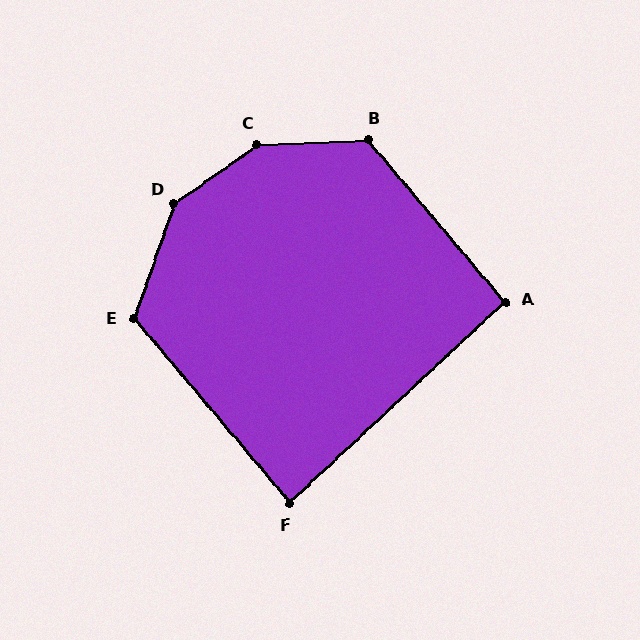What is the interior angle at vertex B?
Approximately 128 degrees (obtuse).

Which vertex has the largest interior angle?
C, at approximately 147 degrees.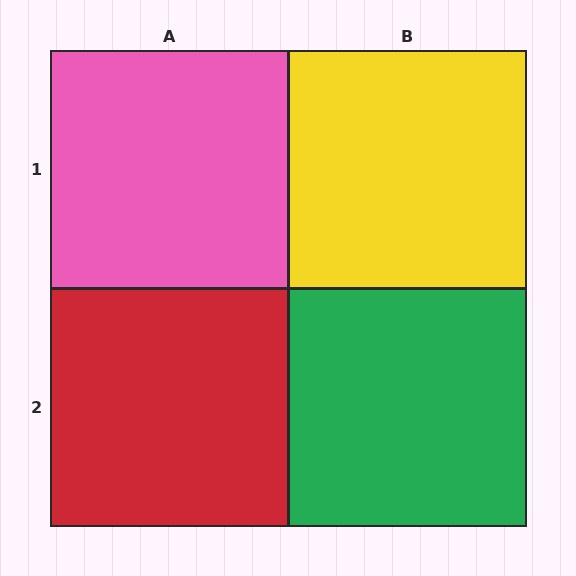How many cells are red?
1 cell is red.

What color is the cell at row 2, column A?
Red.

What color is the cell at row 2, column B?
Green.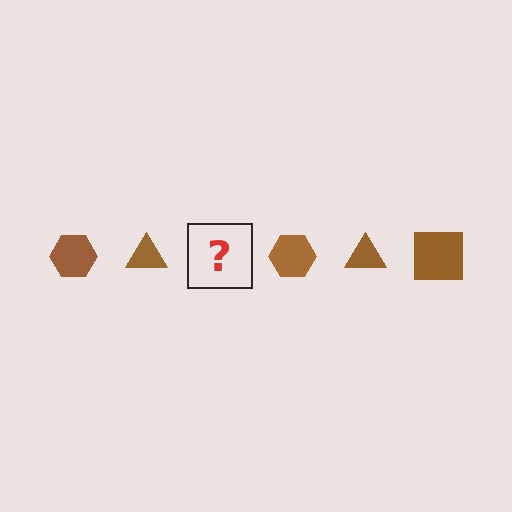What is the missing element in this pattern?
The missing element is a brown square.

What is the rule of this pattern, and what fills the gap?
The rule is that the pattern cycles through hexagon, triangle, square shapes in brown. The gap should be filled with a brown square.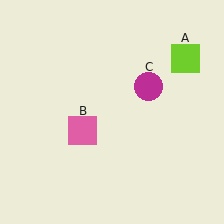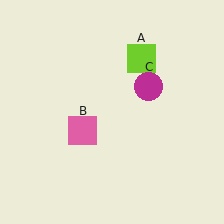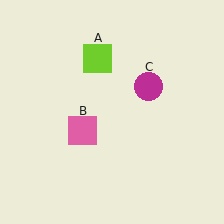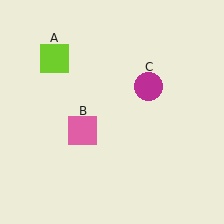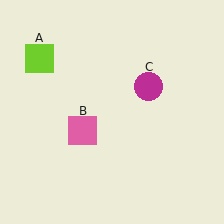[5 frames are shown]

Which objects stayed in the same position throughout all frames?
Pink square (object B) and magenta circle (object C) remained stationary.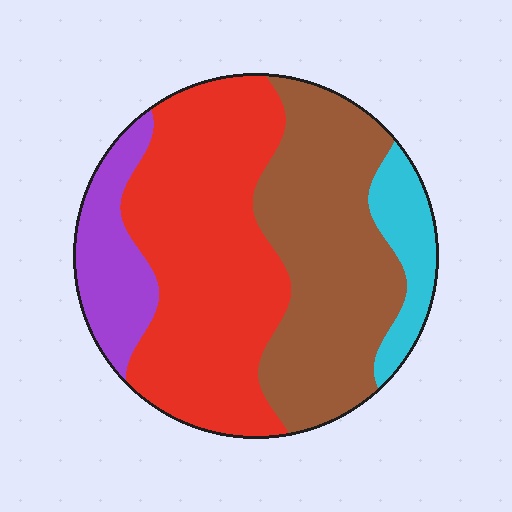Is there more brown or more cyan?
Brown.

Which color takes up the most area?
Red, at roughly 45%.